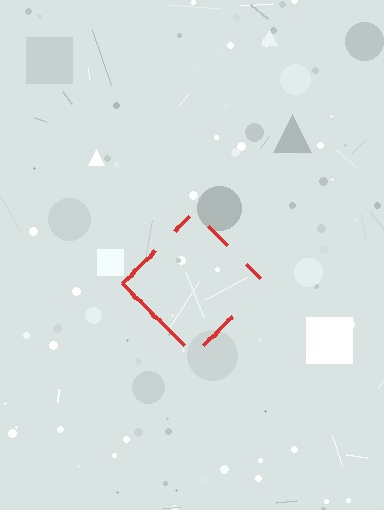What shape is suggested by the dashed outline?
The dashed outline suggests a diamond.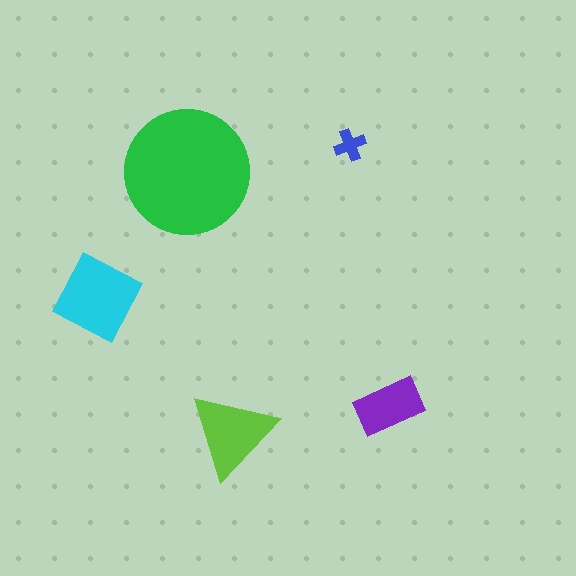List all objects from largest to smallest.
The green circle, the cyan diamond, the lime triangle, the purple rectangle, the blue cross.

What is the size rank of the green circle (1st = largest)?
1st.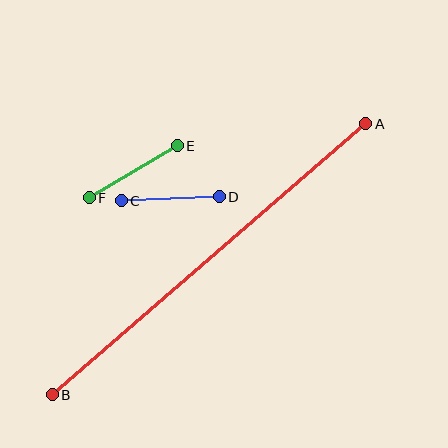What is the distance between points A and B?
The distance is approximately 414 pixels.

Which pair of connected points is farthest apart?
Points A and B are farthest apart.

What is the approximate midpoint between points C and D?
The midpoint is at approximately (170, 199) pixels.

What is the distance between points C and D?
The distance is approximately 98 pixels.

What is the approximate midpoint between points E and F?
The midpoint is at approximately (133, 172) pixels.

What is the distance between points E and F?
The distance is approximately 102 pixels.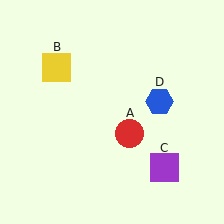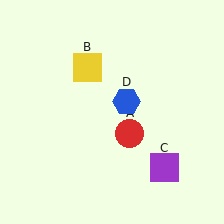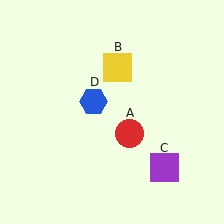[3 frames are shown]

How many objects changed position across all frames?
2 objects changed position: yellow square (object B), blue hexagon (object D).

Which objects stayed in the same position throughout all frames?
Red circle (object A) and purple square (object C) remained stationary.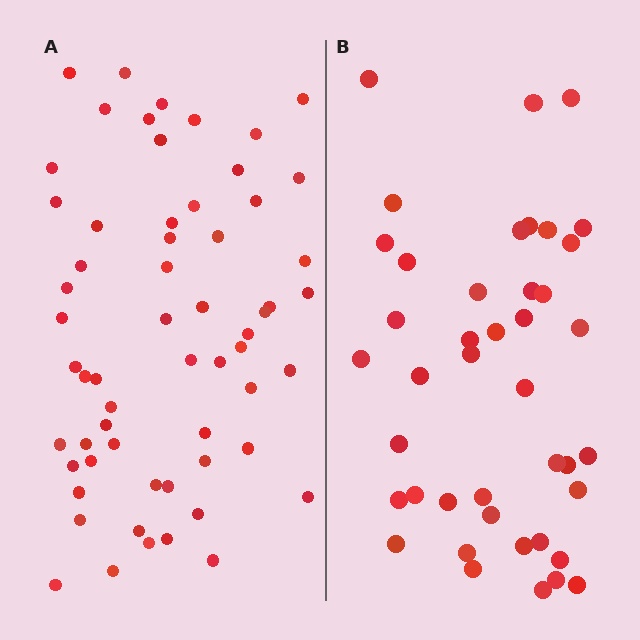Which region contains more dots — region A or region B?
Region A (the left region) has more dots.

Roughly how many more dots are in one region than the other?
Region A has approximately 20 more dots than region B.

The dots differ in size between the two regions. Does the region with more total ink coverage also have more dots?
No. Region B has more total ink coverage because its dots are larger, but region A actually contains more individual dots. Total area can be misleading — the number of items is what matters here.